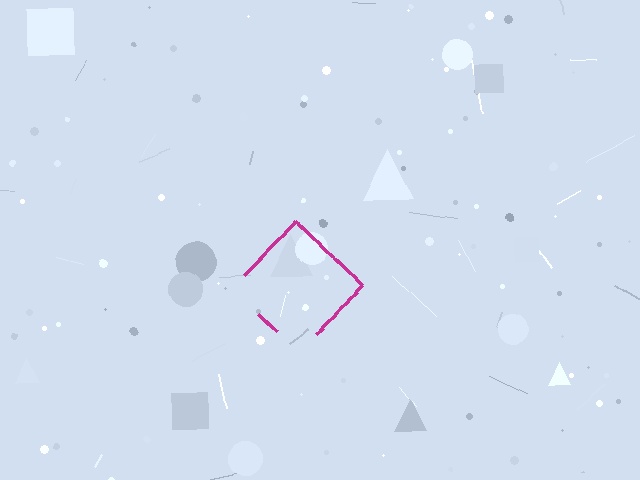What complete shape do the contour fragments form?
The contour fragments form a diamond.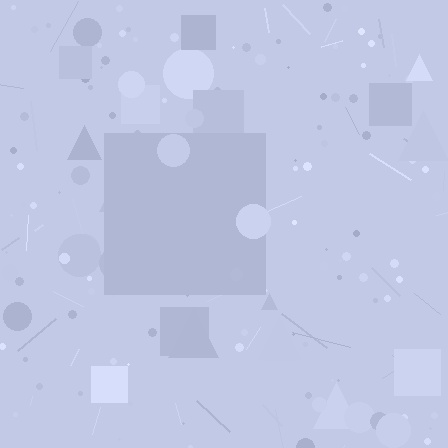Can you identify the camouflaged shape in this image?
The camouflaged shape is a square.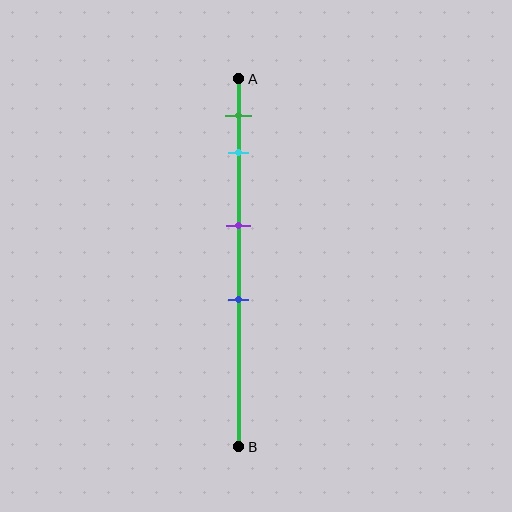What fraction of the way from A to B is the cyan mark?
The cyan mark is approximately 20% (0.2) of the way from A to B.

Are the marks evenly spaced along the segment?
No, the marks are not evenly spaced.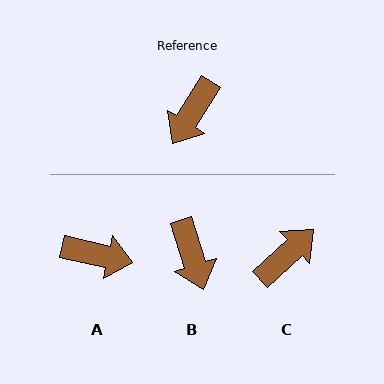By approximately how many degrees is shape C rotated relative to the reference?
Approximately 165 degrees counter-clockwise.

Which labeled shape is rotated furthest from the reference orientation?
C, about 165 degrees away.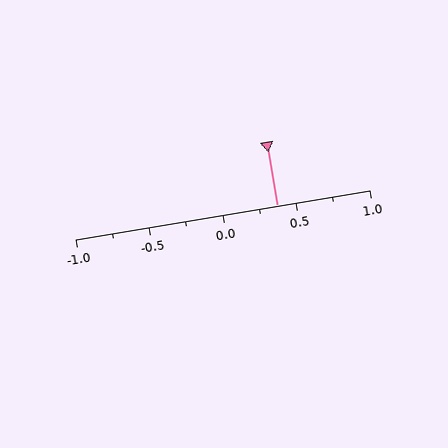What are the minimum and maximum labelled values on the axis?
The axis runs from -1.0 to 1.0.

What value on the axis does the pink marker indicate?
The marker indicates approximately 0.38.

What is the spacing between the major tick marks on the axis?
The major ticks are spaced 0.5 apart.